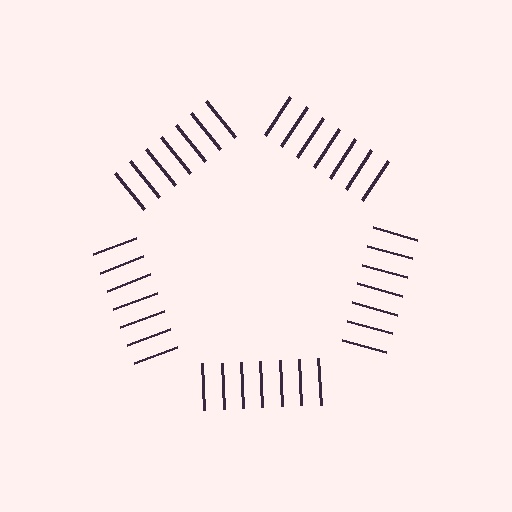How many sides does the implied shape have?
5 sides — the line-ends trace a pentagon.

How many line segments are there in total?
35 — 7 along each of the 5 edges.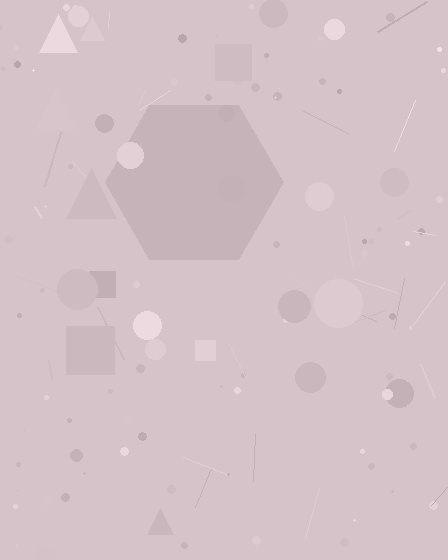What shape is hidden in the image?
A hexagon is hidden in the image.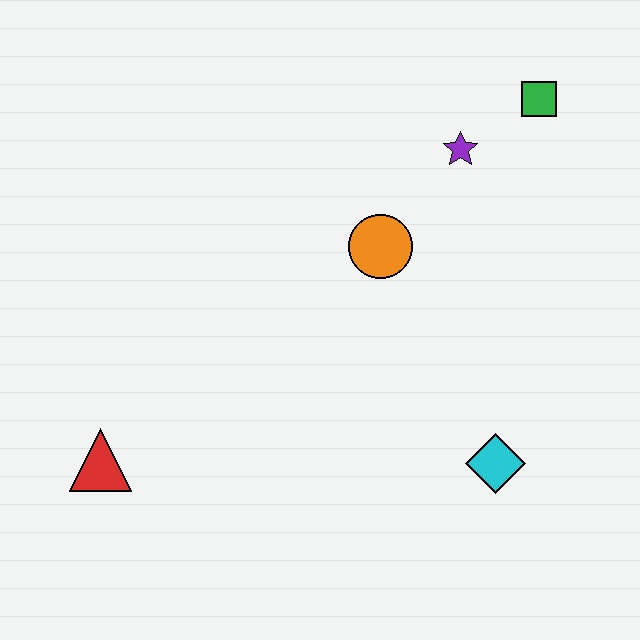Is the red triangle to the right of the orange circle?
No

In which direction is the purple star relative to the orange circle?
The purple star is above the orange circle.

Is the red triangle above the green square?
No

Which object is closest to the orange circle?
The purple star is closest to the orange circle.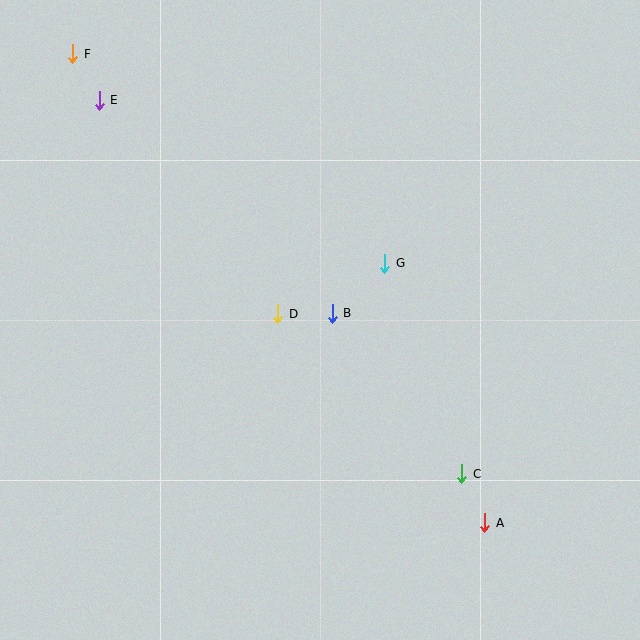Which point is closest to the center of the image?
Point B at (332, 313) is closest to the center.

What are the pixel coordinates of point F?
Point F is at (73, 54).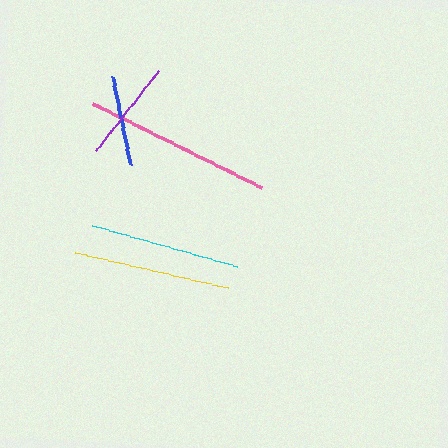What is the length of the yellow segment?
The yellow segment is approximately 156 pixels long.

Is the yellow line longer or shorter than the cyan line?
The yellow line is longer than the cyan line.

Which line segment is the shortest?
The blue line is the shortest at approximately 90 pixels.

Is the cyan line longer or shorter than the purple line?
The cyan line is longer than the purple line.